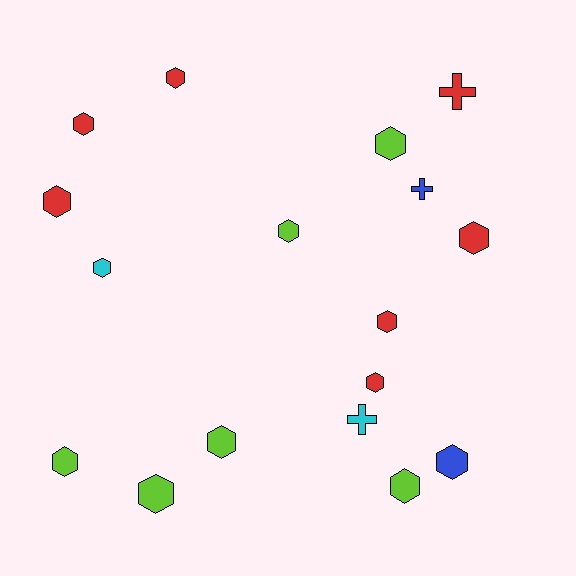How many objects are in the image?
There are 17 objects.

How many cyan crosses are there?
There is 1 cyan cross.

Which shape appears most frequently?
Hexagon, with 14 objects.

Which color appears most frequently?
Red, with 7 objects.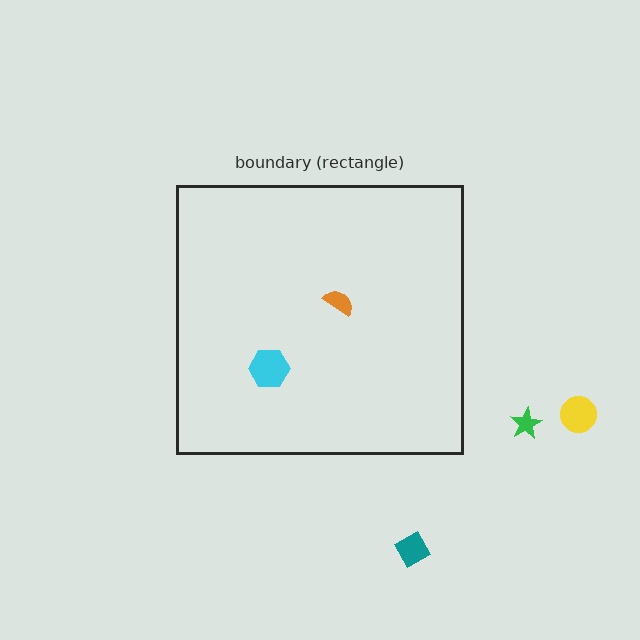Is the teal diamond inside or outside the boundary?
Outside.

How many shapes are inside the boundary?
2 inside, 3 outside.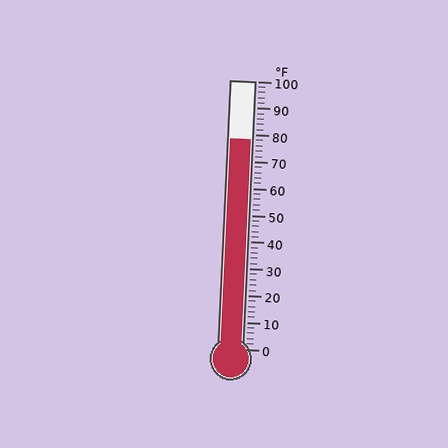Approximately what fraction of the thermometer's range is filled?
The thermometer is filled to approximately 80% of its range.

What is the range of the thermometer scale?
The thermometer scale ranges from 0°F to 100°F.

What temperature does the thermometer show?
The thermometer shows approximately 78°F.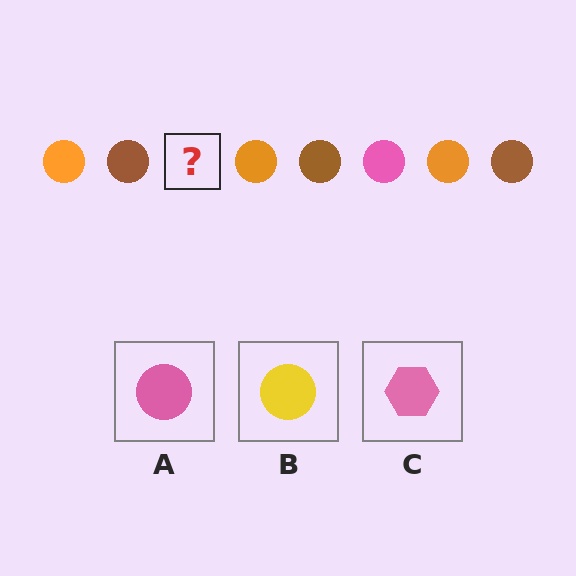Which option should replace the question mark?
Option A.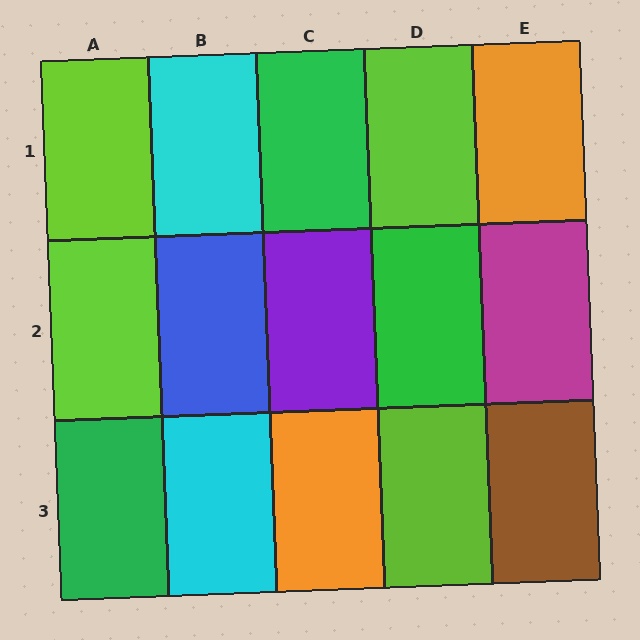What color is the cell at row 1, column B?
Cyan.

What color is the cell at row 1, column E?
Orange.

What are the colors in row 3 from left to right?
Green, cyan, orange, lime, brown.